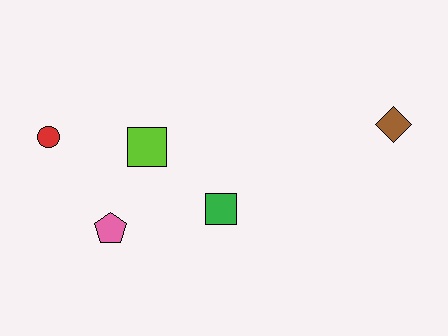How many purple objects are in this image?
There are no purple objects.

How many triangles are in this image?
There are no triangles.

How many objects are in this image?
There are 5 objects.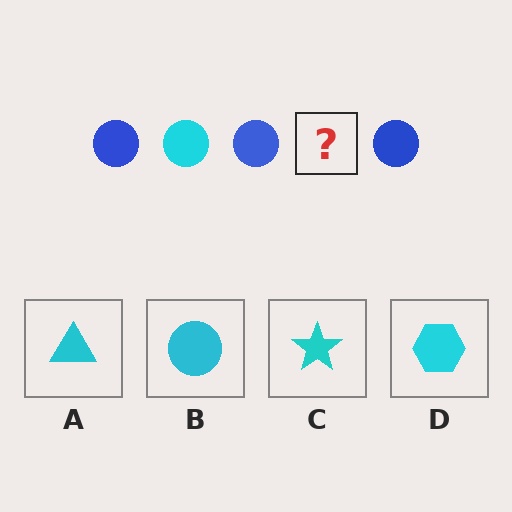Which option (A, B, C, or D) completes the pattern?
B.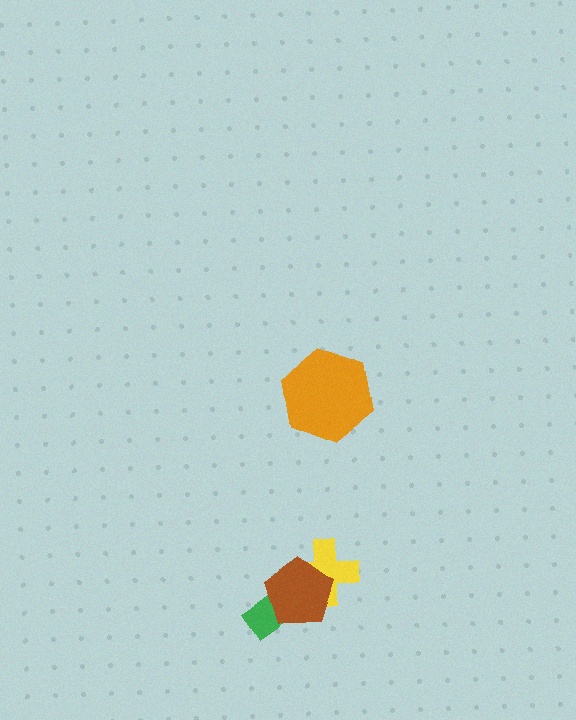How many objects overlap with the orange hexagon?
0 objects overlap with the orange hexagon.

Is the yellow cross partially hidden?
Yes, it is partially covered by another shape.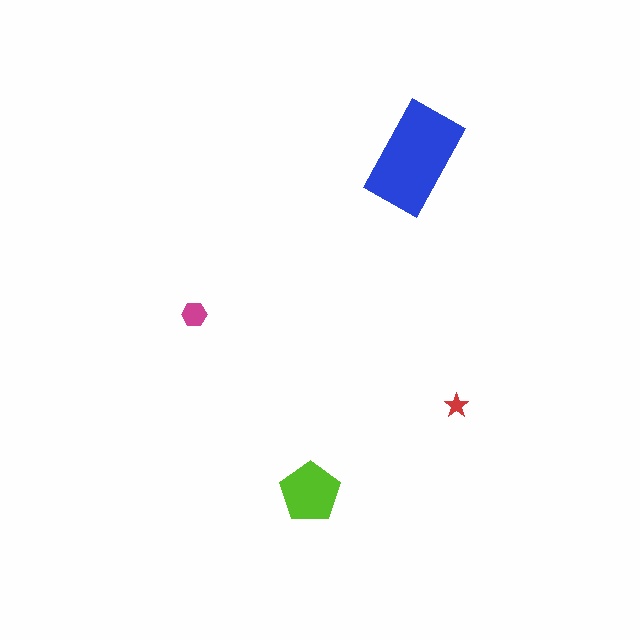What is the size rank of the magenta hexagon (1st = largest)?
3rd.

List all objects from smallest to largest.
The red star, the magenta hexagon, the lime pentagon, the blue rectangle.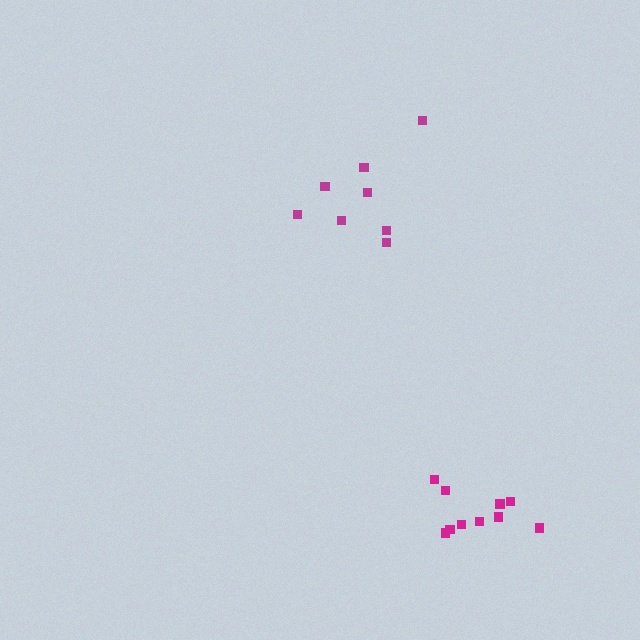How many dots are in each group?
Group 1: 10 dots, Group 2: 8 dots (18 total).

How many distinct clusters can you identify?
There are 2 distinct clusters.